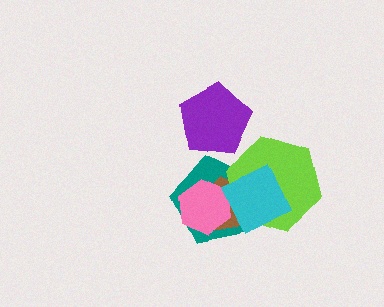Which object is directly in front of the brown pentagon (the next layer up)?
The lime hexagon is directly in front of the brown pentagon.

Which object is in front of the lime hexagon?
The cyan square is in front of the lime hexagon.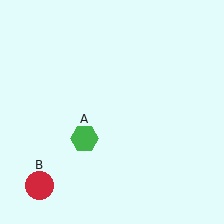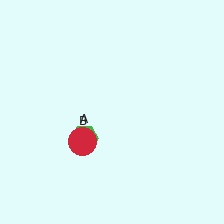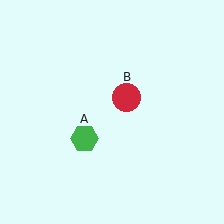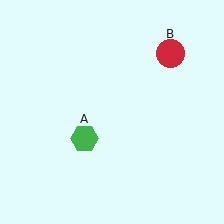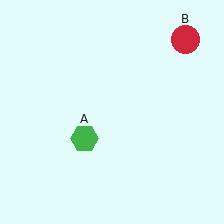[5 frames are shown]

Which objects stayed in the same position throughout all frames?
Green hexagon (object A) remained stationary.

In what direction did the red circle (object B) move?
The red circle (object B) moved up and to the right.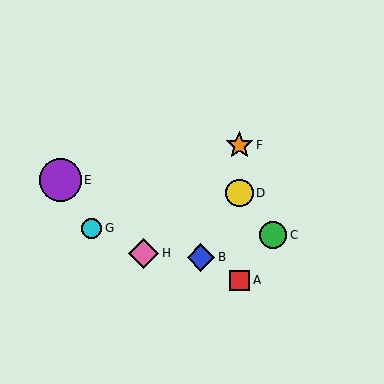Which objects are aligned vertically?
Objects A, D, F are aligned vertically.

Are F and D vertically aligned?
Yes, both are at x≈239.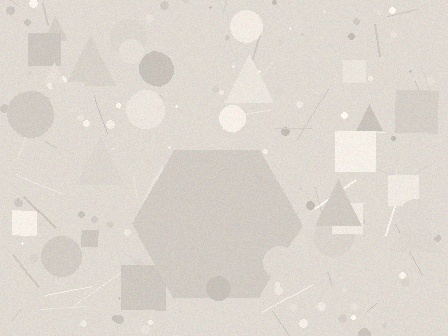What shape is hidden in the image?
A hexagon is hidden in the image.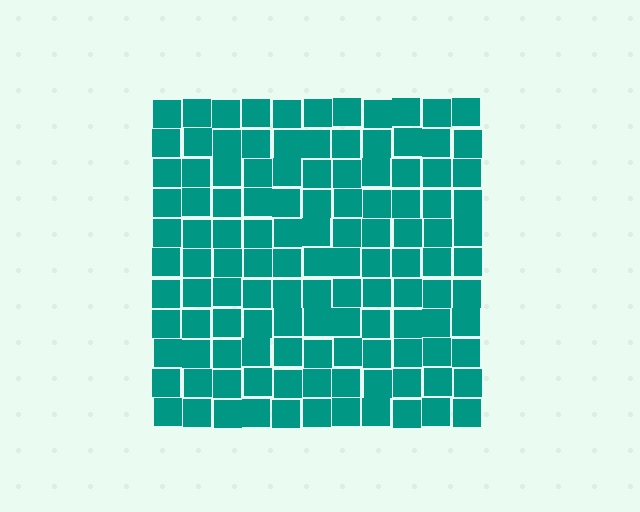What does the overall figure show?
The overall figure shows a square.